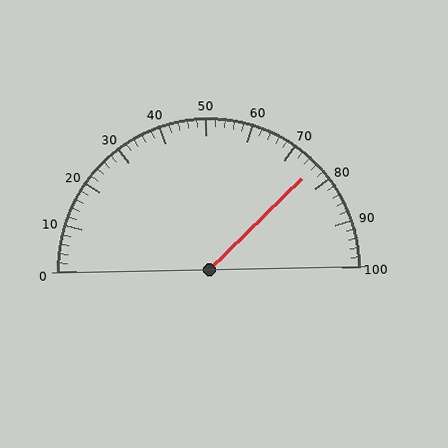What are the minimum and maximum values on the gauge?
The gauge ranges from 0 to 100.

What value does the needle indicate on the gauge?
The needle indicates approximately 76.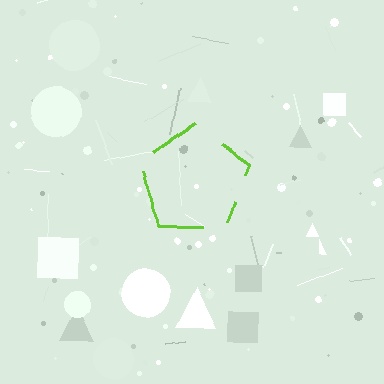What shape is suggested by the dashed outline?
The dashed outline suggests a pentagon.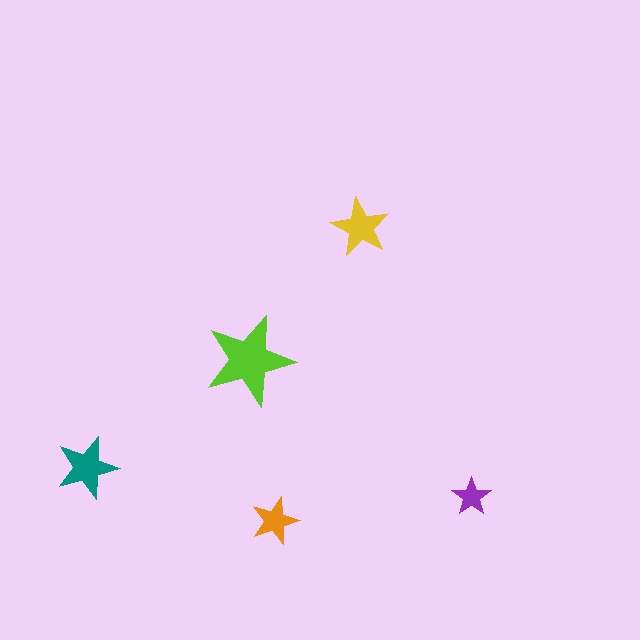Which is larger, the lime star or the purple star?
The lime one.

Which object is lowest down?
The orange star is bottommost.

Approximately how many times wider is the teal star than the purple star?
About 1.5 times wider.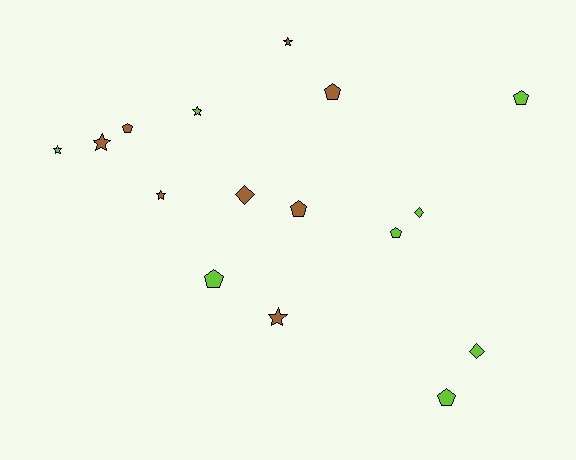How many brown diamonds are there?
There is 1 brown diamond.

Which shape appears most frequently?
Pentagon, with 7 objects.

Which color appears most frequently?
Lime, with 8 objects.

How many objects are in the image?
There are 16 objects.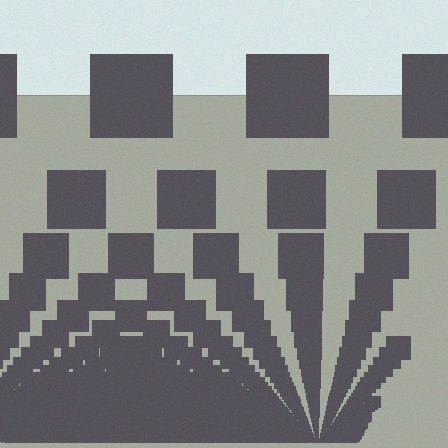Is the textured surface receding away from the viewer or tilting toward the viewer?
The surface appears to tilt toward the viewer. Texture elements get larger and sparser toward the top.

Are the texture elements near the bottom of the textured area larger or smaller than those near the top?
Smaller. The gradient is inverted — elements near the bottom are smaller and denser.